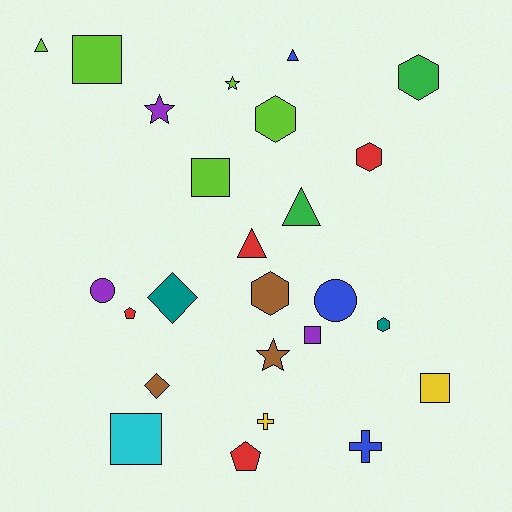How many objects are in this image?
There are 25 objects.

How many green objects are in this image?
There are 2 green objects.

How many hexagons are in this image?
There are 5 hexagons.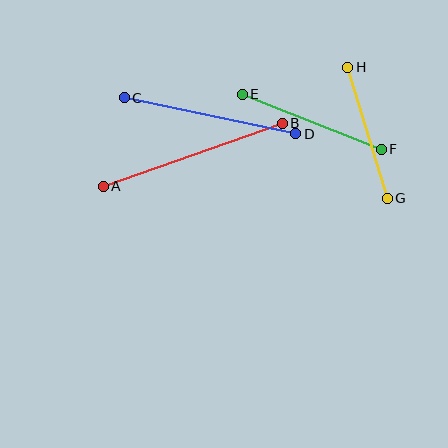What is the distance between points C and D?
The distance is approximately 175 pixels.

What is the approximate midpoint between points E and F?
The midpoint is at approximately (312, 122) pixels.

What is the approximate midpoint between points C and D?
The midpoint is at approximately (210, 116) pixels.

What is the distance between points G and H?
The distance is approximately 137 pixels.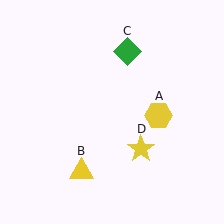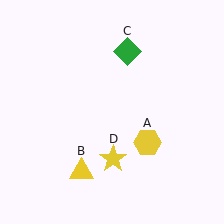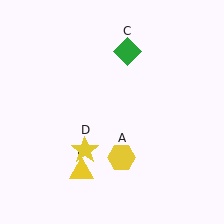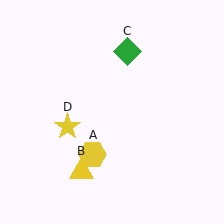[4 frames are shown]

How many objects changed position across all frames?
2 objects changed position: yellow hexagon (object A), yellow star (object D).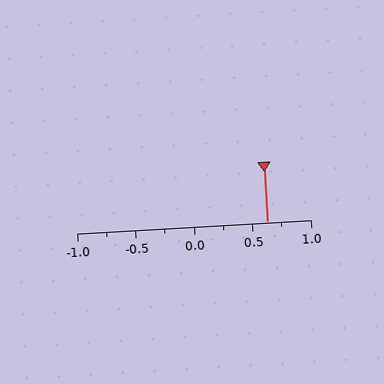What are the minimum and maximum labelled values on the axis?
The axis runs from -1.0 to 1.0.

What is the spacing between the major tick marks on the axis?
The major ticks are spaced 0.5 apart.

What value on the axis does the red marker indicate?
The marker indicates approximately 0.62.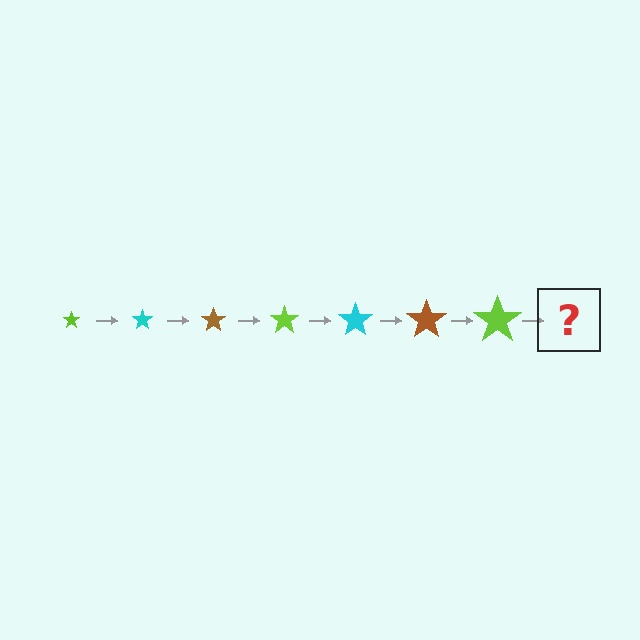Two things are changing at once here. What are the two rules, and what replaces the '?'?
The two rules are that the star grows larger each step and the color cycles through lime, cyan, and brown. The '?' should be a cyan star, larger than the previous one.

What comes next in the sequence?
The next element should be a cyan star, larger than the previous one.